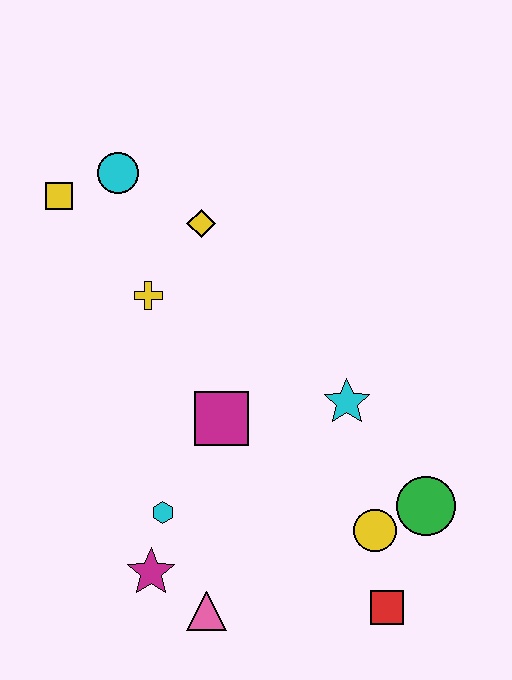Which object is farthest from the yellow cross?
The red square is farthest from the yellow cross.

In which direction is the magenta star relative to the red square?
The magenta star is to the left of the red square.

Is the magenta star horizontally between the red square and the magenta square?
No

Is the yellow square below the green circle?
No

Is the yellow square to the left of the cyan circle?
Yes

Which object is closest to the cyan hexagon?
The magenta star is closest to the cyan hexagon.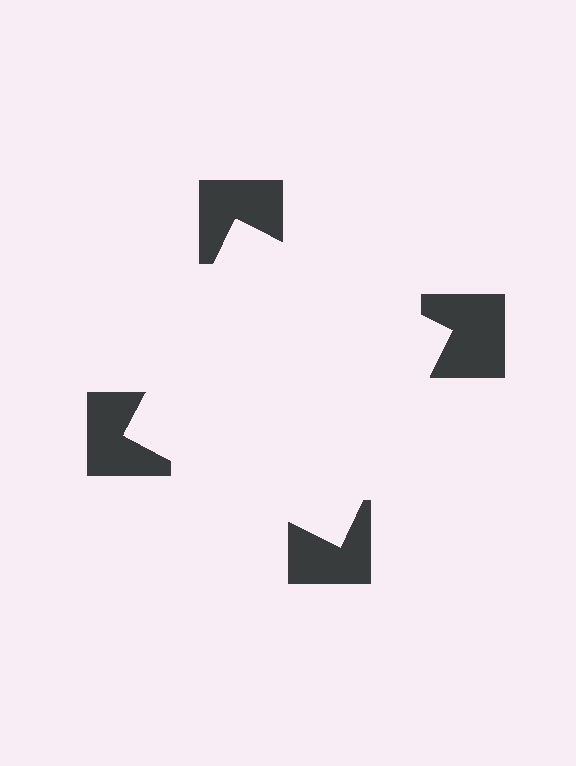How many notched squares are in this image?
There are 4 — one at each vertex of the illusory square.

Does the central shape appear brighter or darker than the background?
It typically appears slightly brighter than the background, even though no actual brightness change is drawn.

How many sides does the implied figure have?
4 sides.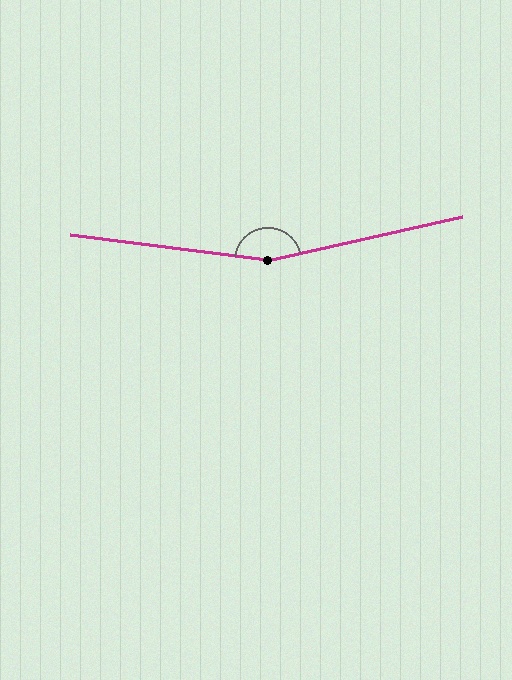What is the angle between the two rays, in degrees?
Approximately 160 degrees.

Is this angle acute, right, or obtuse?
It is obtuse.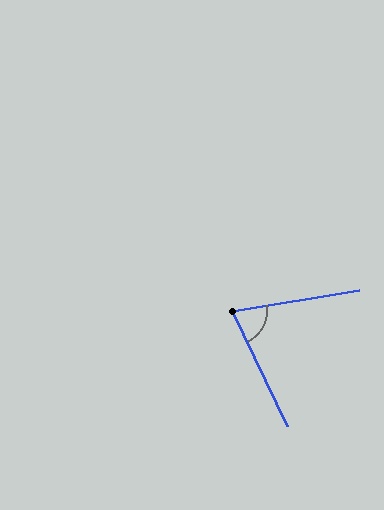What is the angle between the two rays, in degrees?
Approximately 74 degrees.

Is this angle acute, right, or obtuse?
It is acute.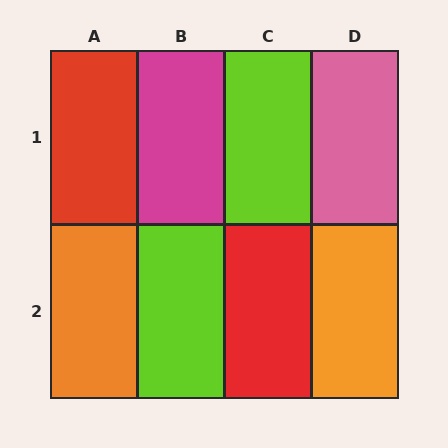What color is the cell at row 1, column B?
Magenta.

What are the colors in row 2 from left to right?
Orange, lime, red, orange.